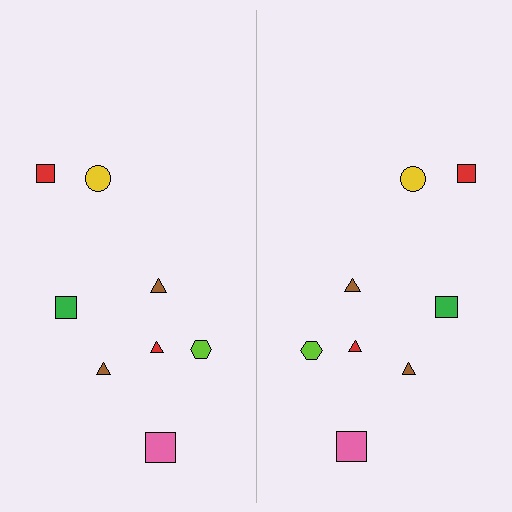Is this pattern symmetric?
Yes, this pattern has bilateral (reflection) symmetry.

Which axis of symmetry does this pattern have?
The pattern has a vertical axis of symmetry running through the center of the image.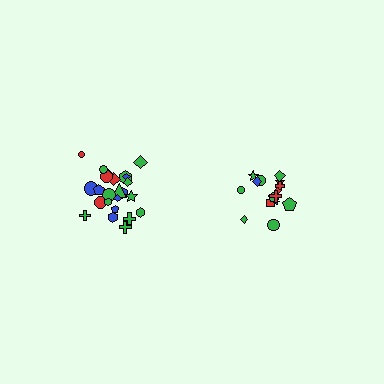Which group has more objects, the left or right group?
The left group.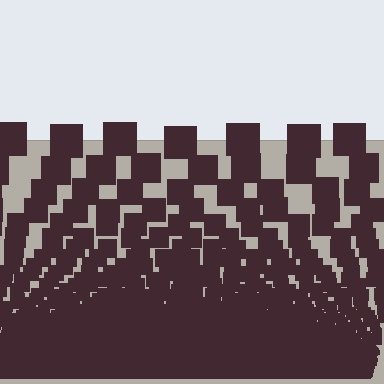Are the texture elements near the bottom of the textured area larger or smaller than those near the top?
Smaller. The gradient is inverted — elements near the bottom are smaller and denser.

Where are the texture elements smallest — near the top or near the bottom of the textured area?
Near the bottom.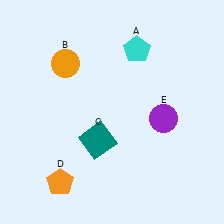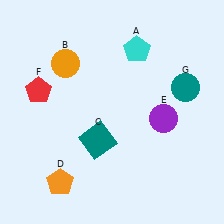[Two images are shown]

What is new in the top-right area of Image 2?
A teal circle (G) was added in the top-right area of Image 2.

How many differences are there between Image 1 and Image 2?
There are 2 differences between the two images.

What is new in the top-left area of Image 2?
A red pentagon (F) was added in the top-left area of Image 2.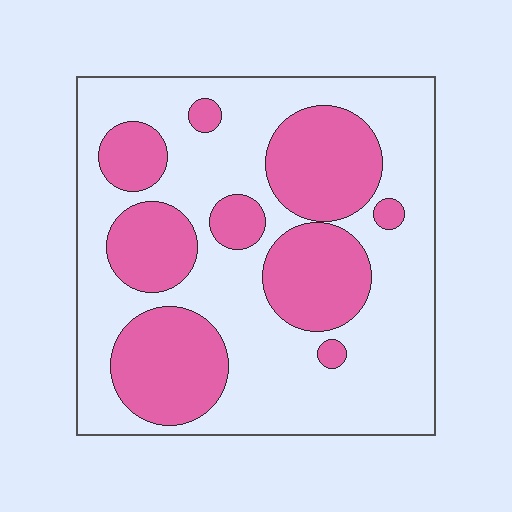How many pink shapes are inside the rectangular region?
9.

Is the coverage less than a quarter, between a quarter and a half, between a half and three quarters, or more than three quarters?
Between a quarter and a half.